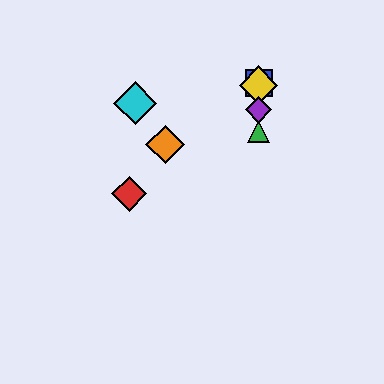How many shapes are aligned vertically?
4 shapes (the blue square, the green triangle, the yellow diamond, the purple diamond) are aligned vertically.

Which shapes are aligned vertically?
The blue square, the green triangle, the yellow diamond, the purple diamond are aligned vertically.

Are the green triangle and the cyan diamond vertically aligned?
No, the green triangle is at x≈259 and the cyan diamond is at x≈135.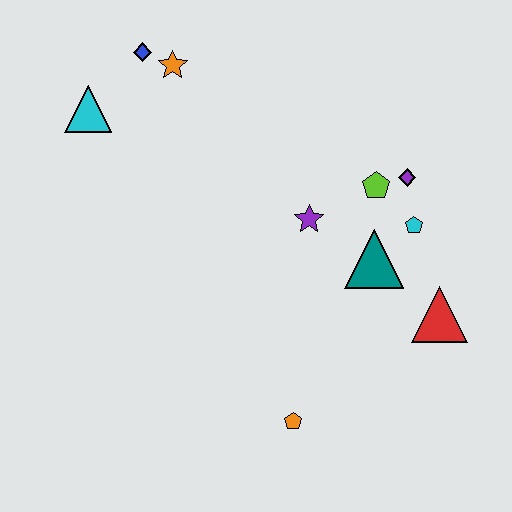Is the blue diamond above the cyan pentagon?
Yes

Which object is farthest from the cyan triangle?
The red triangle is farthest from the cyan triangle.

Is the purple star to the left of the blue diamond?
No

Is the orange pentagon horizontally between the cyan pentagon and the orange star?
Yes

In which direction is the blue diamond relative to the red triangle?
The blue diamond is to the left of the red triangle.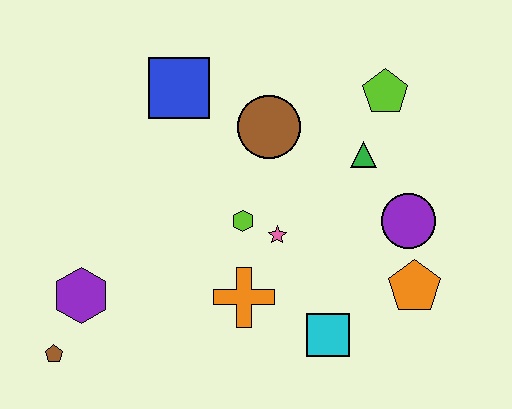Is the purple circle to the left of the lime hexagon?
No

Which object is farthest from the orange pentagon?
The brown pentagon is farthest from the orange pentagon.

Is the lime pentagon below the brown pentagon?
No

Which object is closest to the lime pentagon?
The green triangle is closest to the lime pentagon.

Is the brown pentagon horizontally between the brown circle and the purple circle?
No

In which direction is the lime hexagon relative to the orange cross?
The lime hexagon is above the orange cross.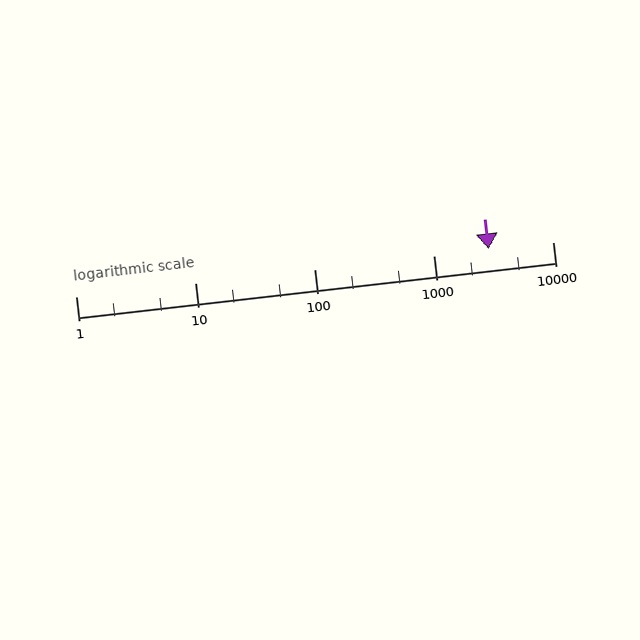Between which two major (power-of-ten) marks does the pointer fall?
The pointer is between 1000 and 10000.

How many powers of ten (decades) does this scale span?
The scale spans 4 decades, from 1 to 10000.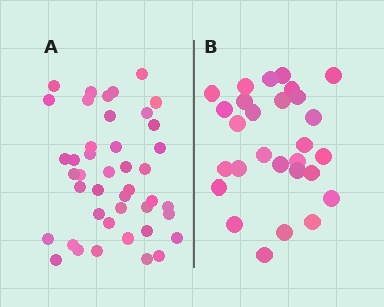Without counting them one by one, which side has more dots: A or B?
Region A (the left region) has more dots.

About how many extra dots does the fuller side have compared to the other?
Region A has approximately 15 more dots than region B.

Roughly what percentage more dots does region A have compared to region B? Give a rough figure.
About 55% more.